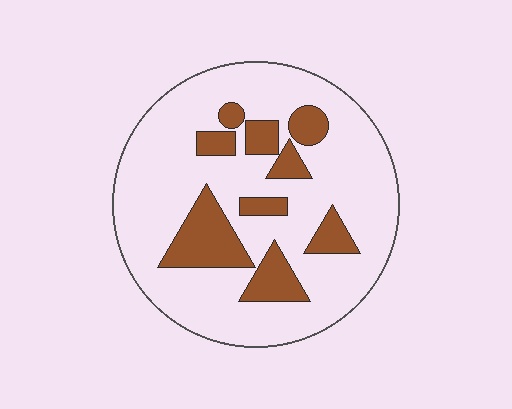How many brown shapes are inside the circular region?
9.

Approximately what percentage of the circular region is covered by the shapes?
Approximately 20%.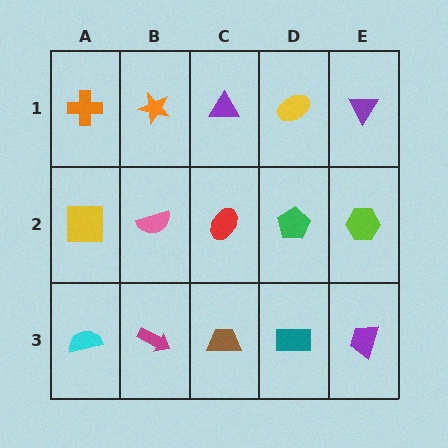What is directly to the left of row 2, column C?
A pink semicircle.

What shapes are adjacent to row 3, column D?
A green pentagon (row 2, column D), a brown trapezoid (row 3, column C), a purple trapezoid (row 3, column E).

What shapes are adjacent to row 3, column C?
A red ellipse (row 2, column C), a magenta arrow (row 3, column B), a teal rectangle (row 3, column D).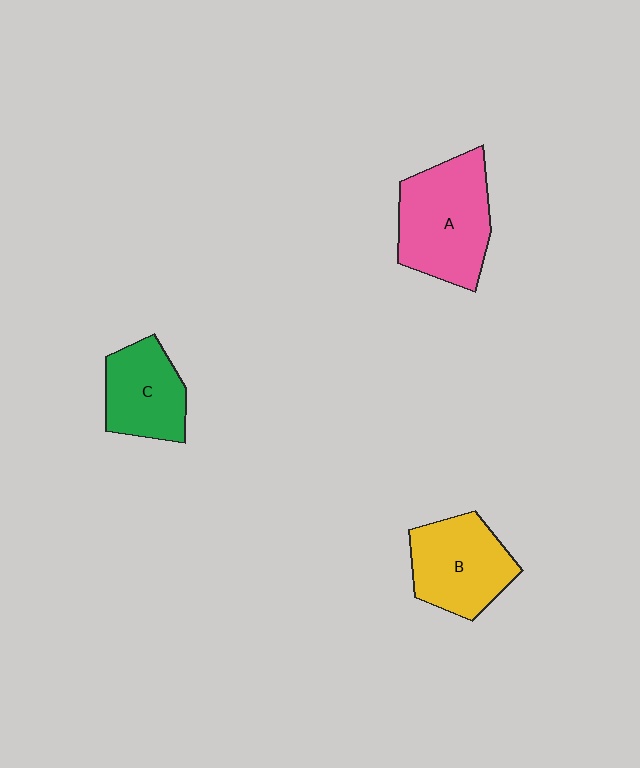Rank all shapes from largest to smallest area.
From largest to smallest: A (pink), B (yellow), C (green).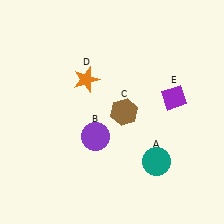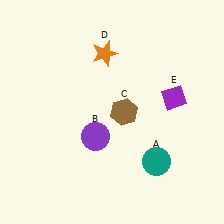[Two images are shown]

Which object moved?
The orange star (D) moved up.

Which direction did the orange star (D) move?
The orange star (D) moved up.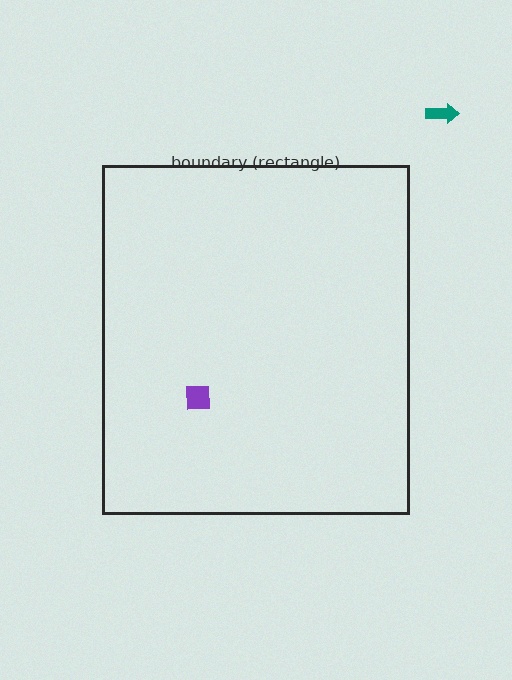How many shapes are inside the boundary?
1 inside, 1 outside.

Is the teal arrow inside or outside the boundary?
Outside.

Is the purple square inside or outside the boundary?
Inside.